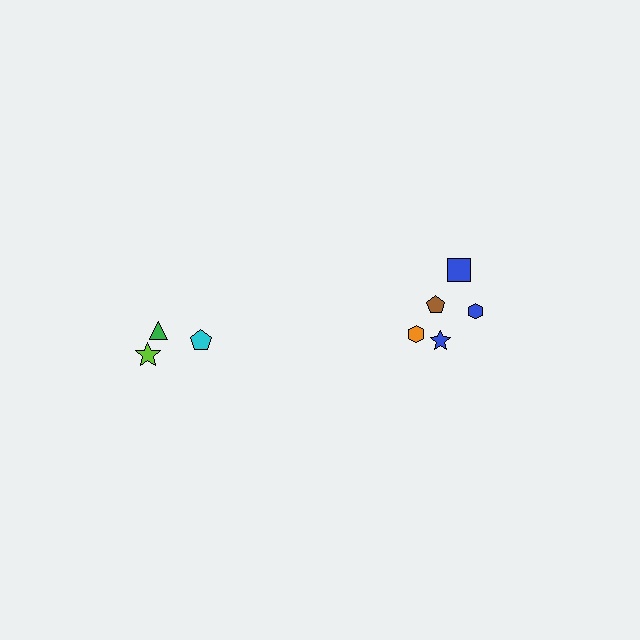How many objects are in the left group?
There are 3 objects.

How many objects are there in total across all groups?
There are 8 objects.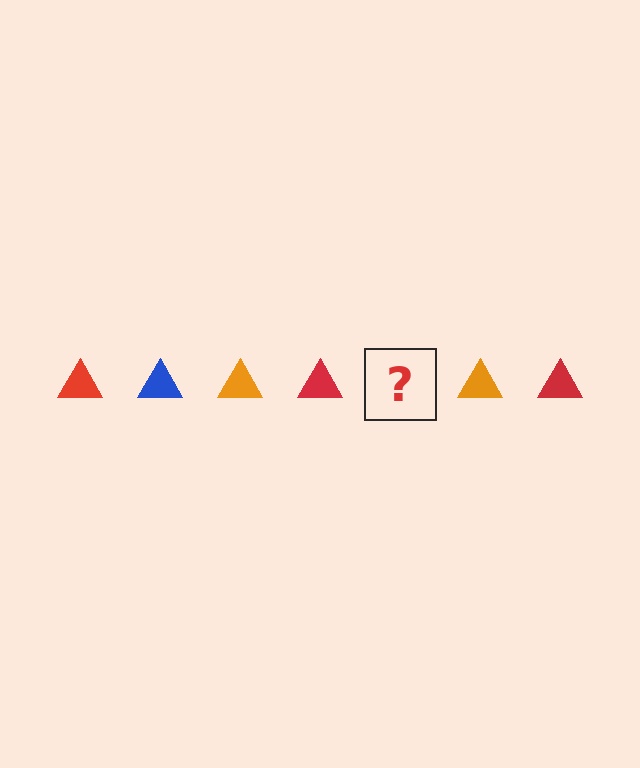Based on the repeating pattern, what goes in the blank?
The blank should be a blue triangle.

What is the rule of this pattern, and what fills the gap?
The rule is that the pattern cycles through red, blue, orange triangles. The gap should be filled with a blue triangle.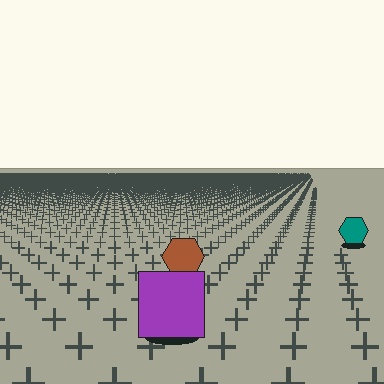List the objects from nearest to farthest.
From nearest to farthest: the purple square, the brown hexagon, the teal hexagon.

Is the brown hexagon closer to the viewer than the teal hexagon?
Yes. The brown hexagon is closer — you can tell from the texture gradient: the ground texture is coarser near it.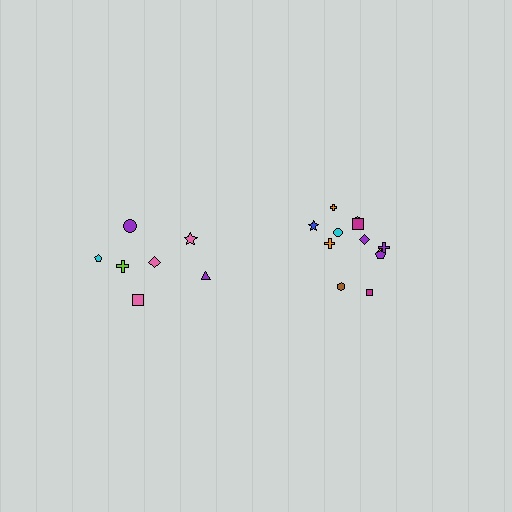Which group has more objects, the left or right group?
The right group.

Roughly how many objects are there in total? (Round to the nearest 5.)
Roughly 20 objects in total.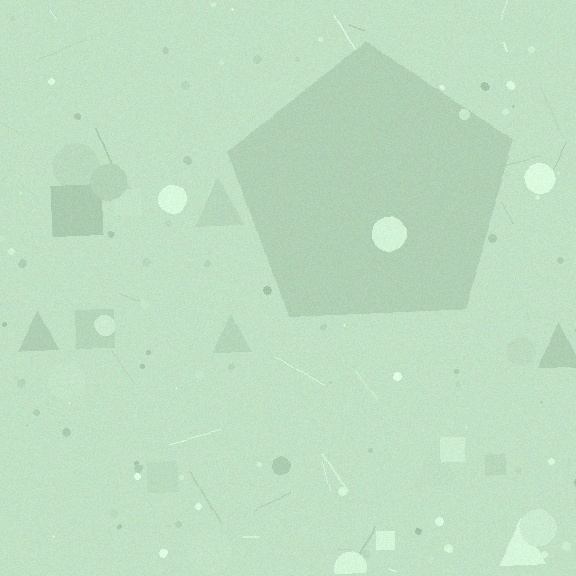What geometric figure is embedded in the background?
A pentagon is embedded in the background.